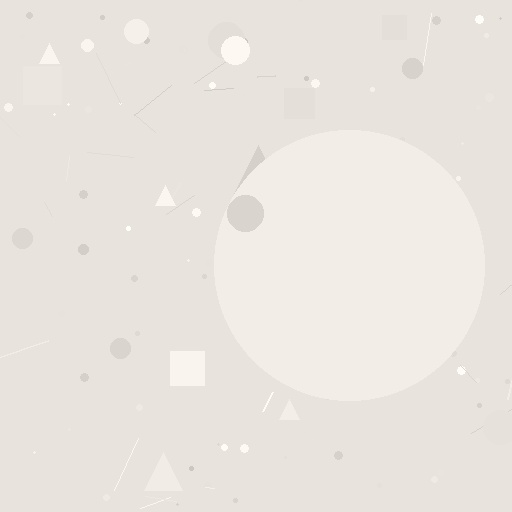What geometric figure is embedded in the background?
A circle is embedded in the background.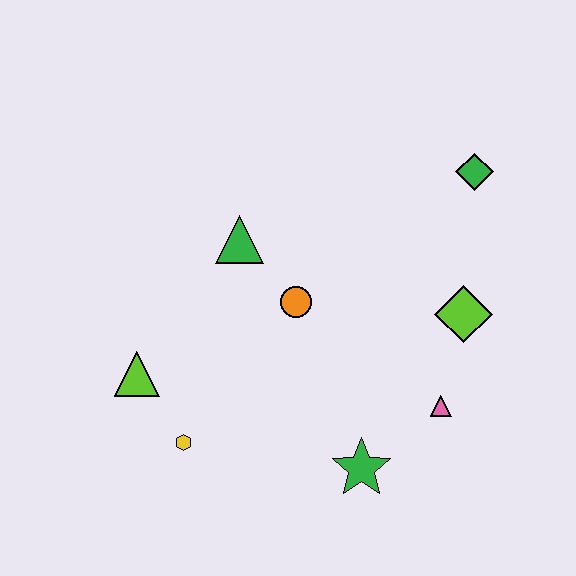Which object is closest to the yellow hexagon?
The lime triangle is closest to the yellow hexagon.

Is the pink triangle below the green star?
No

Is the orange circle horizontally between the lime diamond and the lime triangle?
Yes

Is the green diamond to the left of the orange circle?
No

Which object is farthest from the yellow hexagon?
The green diamond is farthest from the yellow hexagon.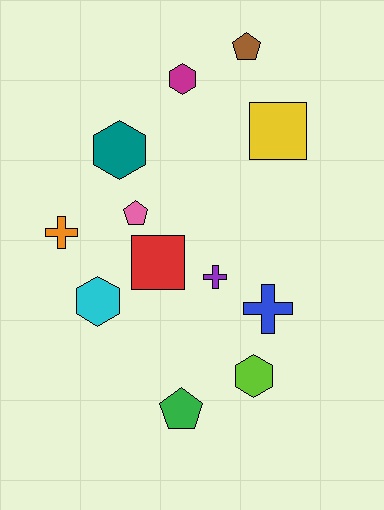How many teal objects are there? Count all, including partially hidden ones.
There is 1 teal object.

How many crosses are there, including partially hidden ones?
There are 3 crosses.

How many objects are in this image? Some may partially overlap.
There are 12 objects.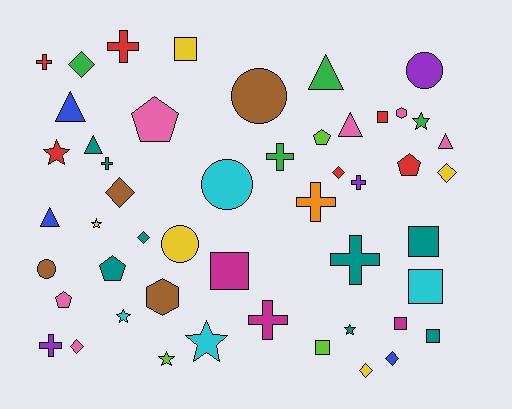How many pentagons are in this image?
There are 5 pentagons.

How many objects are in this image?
There are 50 objects.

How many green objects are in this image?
There are 4 green objects.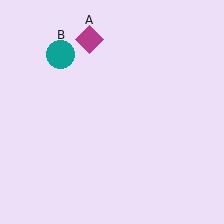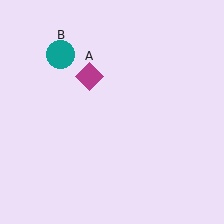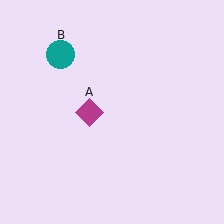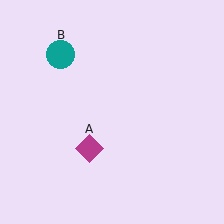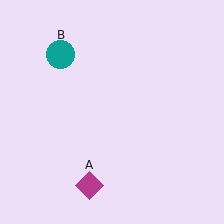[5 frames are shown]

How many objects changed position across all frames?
1 object changed position: magenta diamond (object A).